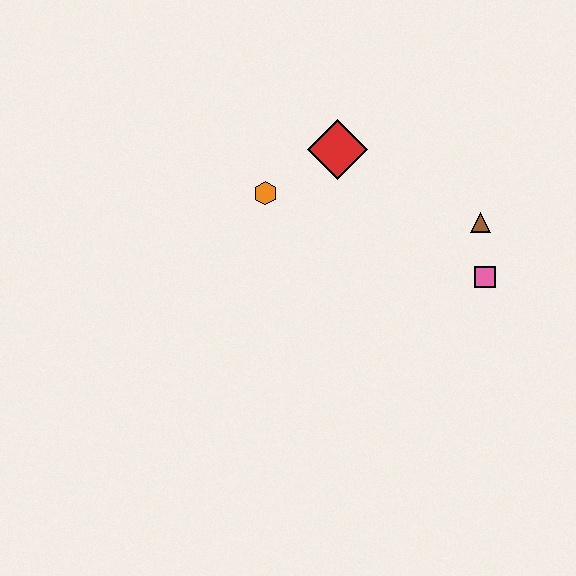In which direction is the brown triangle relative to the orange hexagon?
The brown triangle is to the right of the orange hexagon.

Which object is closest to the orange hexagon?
The red diamond is closest to the orange hexagon.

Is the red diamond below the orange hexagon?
No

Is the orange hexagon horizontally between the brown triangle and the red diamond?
No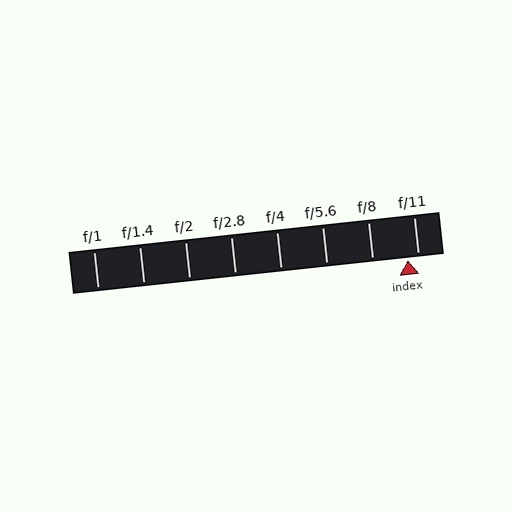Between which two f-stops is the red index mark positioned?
The index mark is between f/8 and f/11.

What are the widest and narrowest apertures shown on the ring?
The widest aperture shown is f/1 and the narrowest is f/11.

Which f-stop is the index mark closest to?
The index mark is closest to f/11.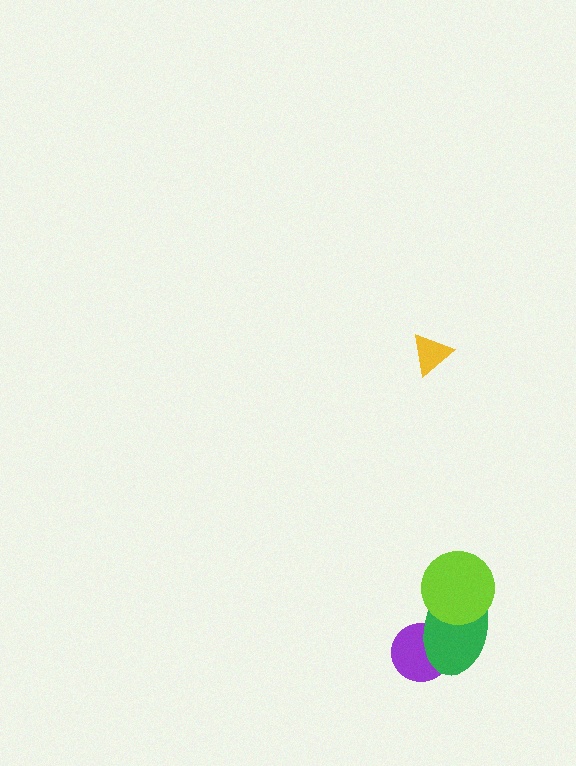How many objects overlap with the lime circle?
1 object overlaps with the lime circle.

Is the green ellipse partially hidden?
Yes, it is partially covered by another shape.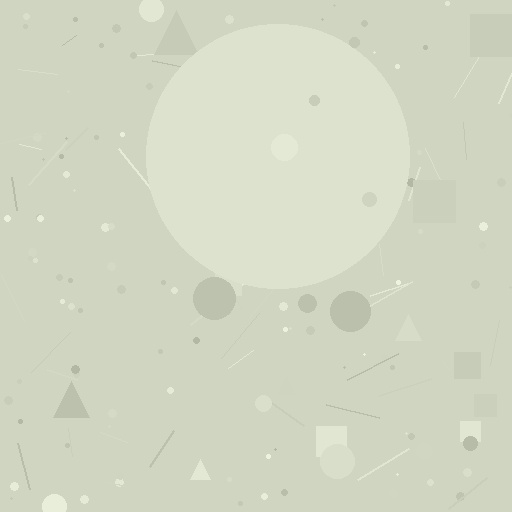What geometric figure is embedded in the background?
A circle is embedded in the background.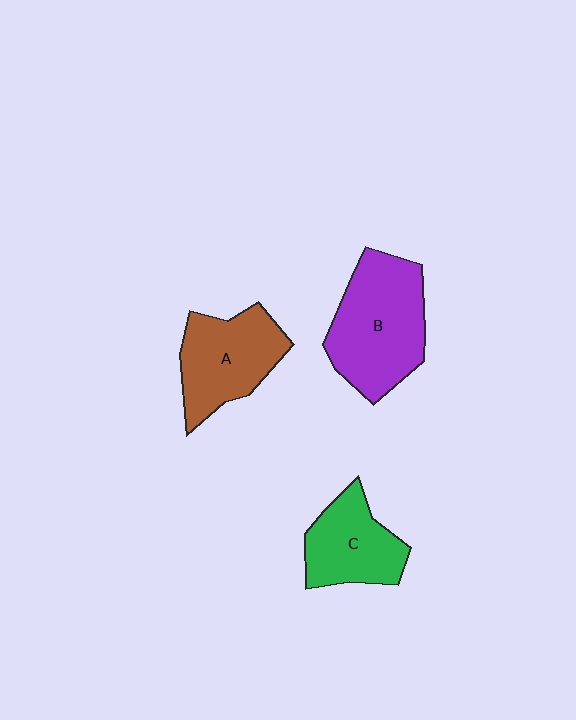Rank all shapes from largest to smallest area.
From largest to smallest: B (purple), A (brown), C (green).